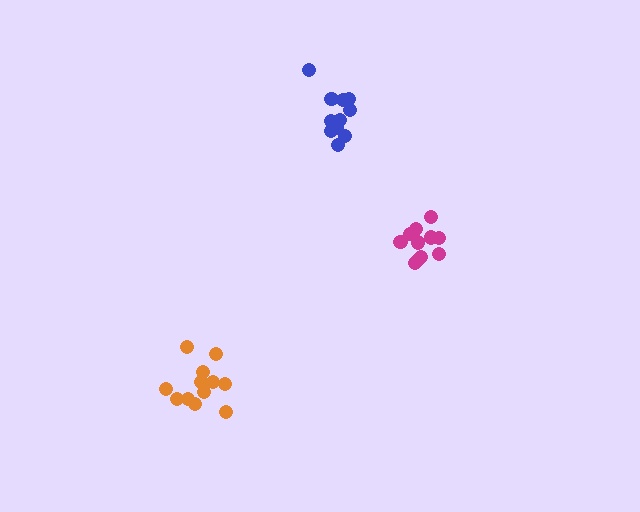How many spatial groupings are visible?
There are 3 spatial groupings.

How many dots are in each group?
Group 1: 11 dots, Group 2: 12 dots, Group 3: 12 dots (35 total).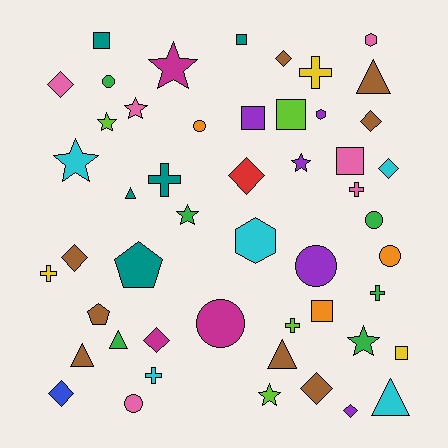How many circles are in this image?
There are 7 circles.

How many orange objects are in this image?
There are 3 orange objects.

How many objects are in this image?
There are 50 objects.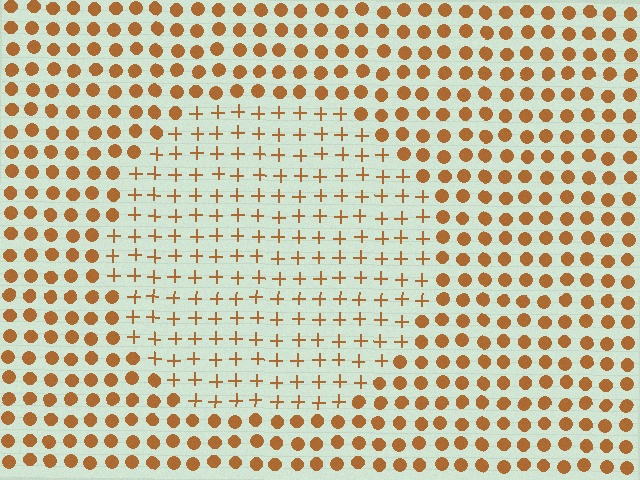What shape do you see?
I see a circle.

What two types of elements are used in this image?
The image uses plus signs inside the circle region and circles outside it.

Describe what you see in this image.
The image is filled with small brown elements arranged in a uniform grid. A circle-shaped region contains plus signs, while the surrounding area contains circles. The boundary is defined purely by the change in element shape.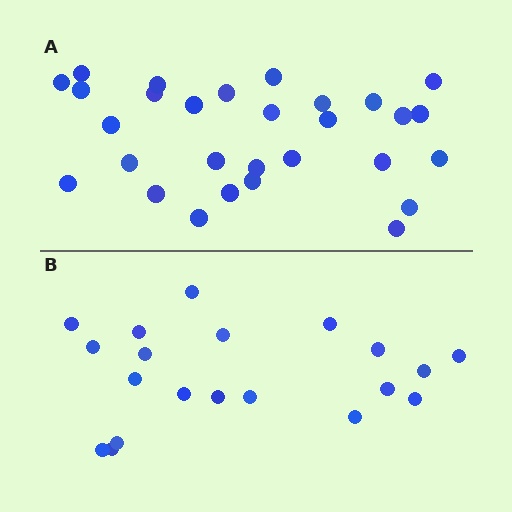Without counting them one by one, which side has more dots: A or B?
Region A (the top region) has more dots.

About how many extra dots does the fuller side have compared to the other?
Region A has roughly 8 or so more dots than region B.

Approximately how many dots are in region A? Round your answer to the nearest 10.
About 30 dots. (The exact count is 29, which rounds to 30.)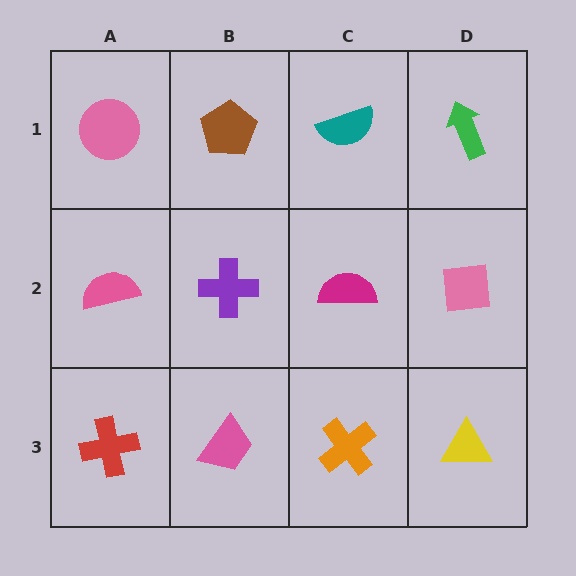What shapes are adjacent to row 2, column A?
A pink circle (row 1, column A), a red cross (row 3, column A), a purple cross (row 2, column B).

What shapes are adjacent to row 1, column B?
A purple cross (row 2, column B), a pink circle (row 1, column A), a teal semicircle (row 1, column C).